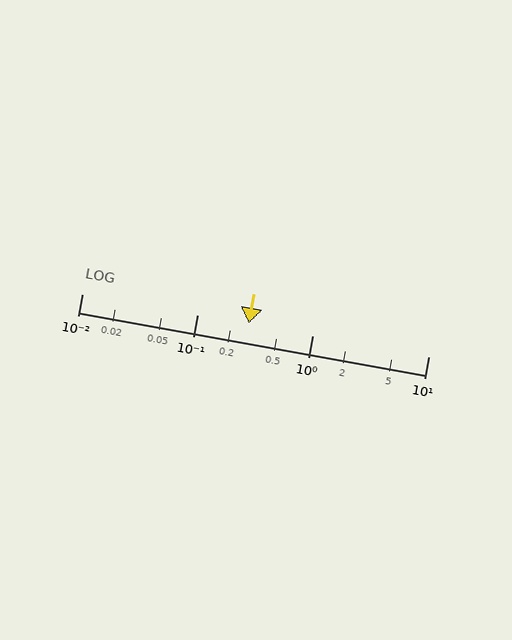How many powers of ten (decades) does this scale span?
The scale spans 3 decades, from 0.01 to 10.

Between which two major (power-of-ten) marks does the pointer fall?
The pointer is between 0.1 and 1.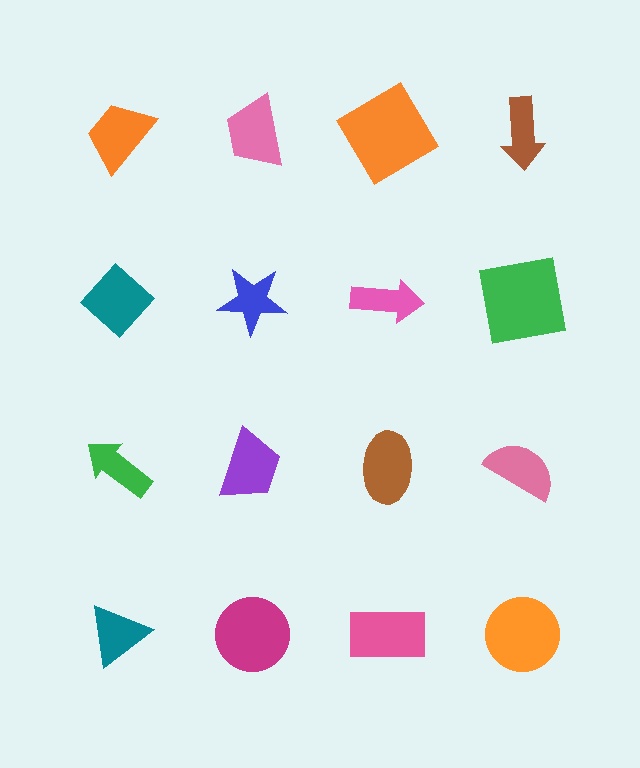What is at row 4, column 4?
An orange circle.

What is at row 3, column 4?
A pink semicircle.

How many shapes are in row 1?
4 shapes.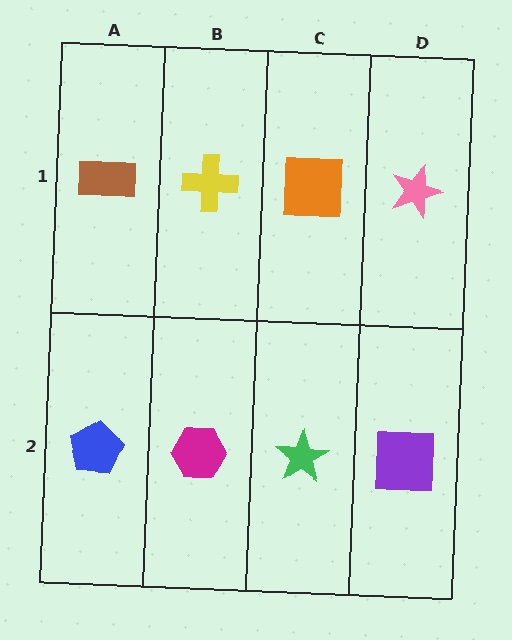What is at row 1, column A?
A brown rectangle.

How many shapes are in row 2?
4 shapes.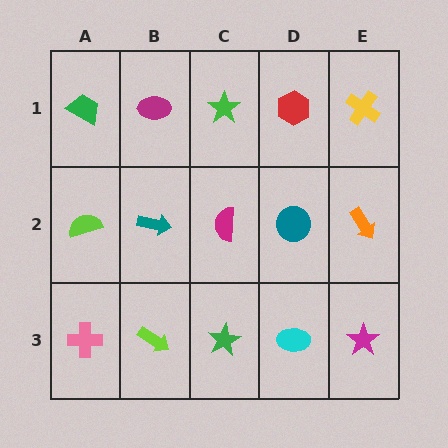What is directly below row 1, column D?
A teal circle.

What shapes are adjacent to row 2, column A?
A green trapezoid (row 1, column A), a pink cross (row 3, column A), a teal arrow (row 2, column B).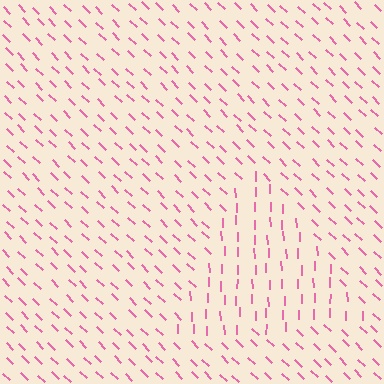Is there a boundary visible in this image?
Yes, there is a texture boundary formed by a change in line orientation.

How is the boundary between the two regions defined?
The boundary is defined purely by a change in line orientation (approximately 45 degrees difference). All lines are the same color and thickness.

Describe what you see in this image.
The image is filled with small pink line segments. A triangle region in the image has lines oriented differently from the surrounding lines, creating a visible texture boundary.